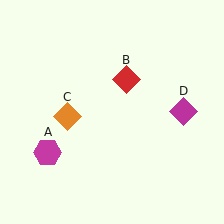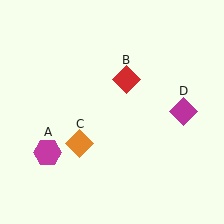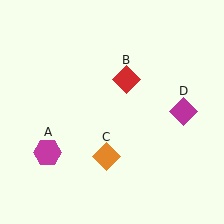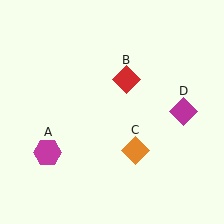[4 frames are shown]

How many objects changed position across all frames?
1 object changed position: orange diamond (object C).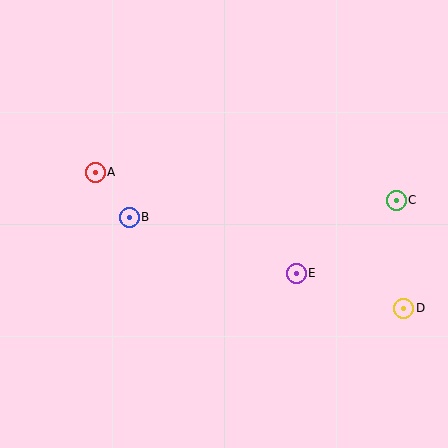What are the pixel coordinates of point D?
Point D is at (404, 308).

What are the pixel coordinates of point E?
Point E is at (296, 273).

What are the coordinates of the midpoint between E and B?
The midpoint between E and B is at (213, 245).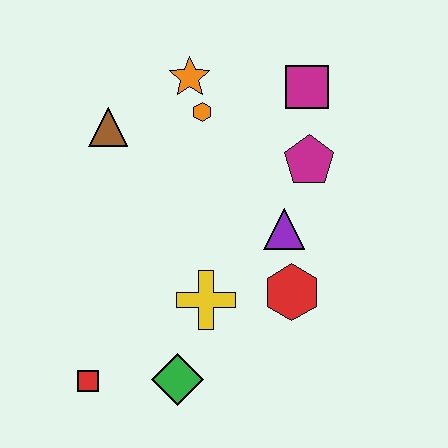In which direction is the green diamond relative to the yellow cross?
The green diamond is below the yellow cross.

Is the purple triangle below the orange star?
Yes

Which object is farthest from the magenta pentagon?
The red square is farthest from the magenta pentagon.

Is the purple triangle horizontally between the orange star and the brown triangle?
No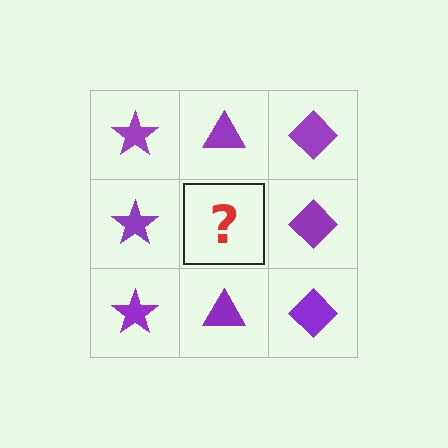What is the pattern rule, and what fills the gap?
The rule is that each column has a consistent shape. The gap should be filled with a purple triangle.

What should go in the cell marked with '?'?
The missing cell should contain a purple triangle.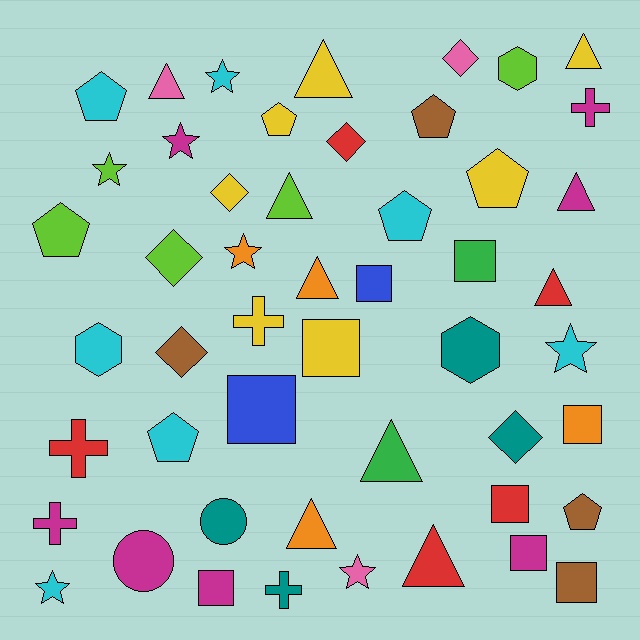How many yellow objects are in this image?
There are 7 yellow objects.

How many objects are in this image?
There are 50 objects.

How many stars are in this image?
There are 7 stars.